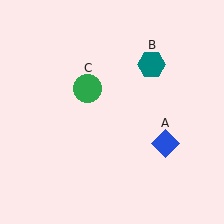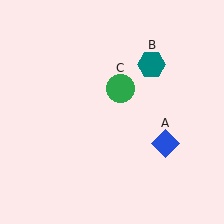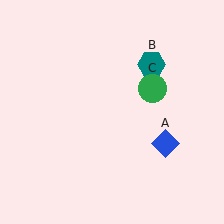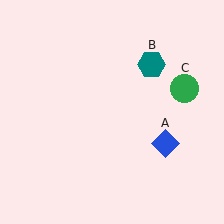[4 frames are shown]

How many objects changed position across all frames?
1 object changed position: green circle (object C).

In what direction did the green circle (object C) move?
The green circle (object C) moved right.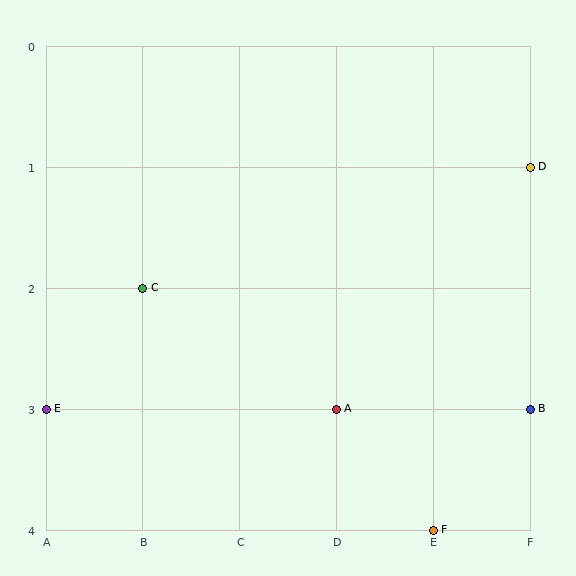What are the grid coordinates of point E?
Point E is at grid coordinates (A, 3).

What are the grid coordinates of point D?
Point D is at grid coordinates (F, 1).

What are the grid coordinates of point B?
Point B is at grid coordinates (F, 3).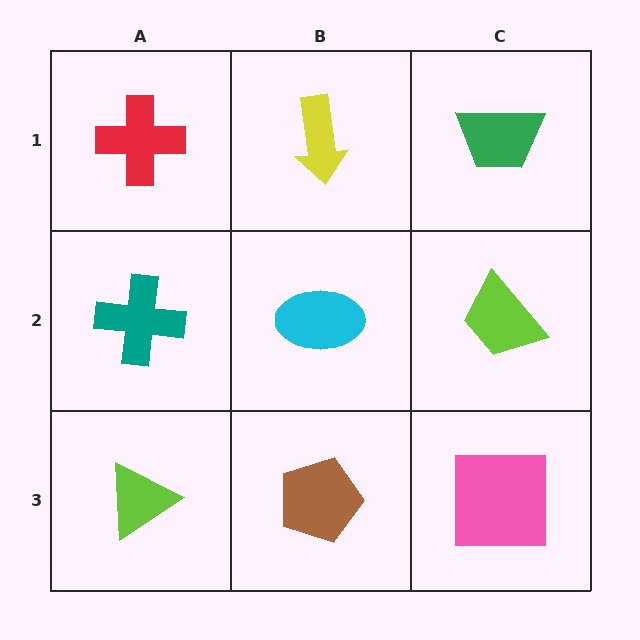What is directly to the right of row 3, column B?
A pink square.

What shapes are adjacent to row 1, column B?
A cyan ellipse (row 2, column B), a red cross (row 1, column A), a green trapezoid (row 1, column C).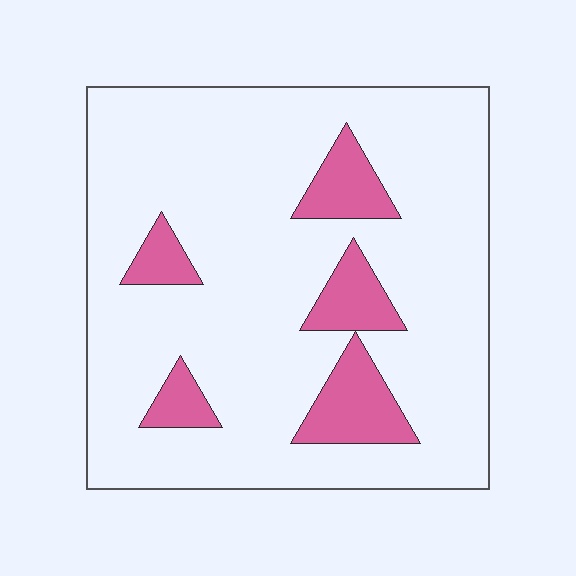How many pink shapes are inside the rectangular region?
5.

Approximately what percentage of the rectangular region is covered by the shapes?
Approximately 15%.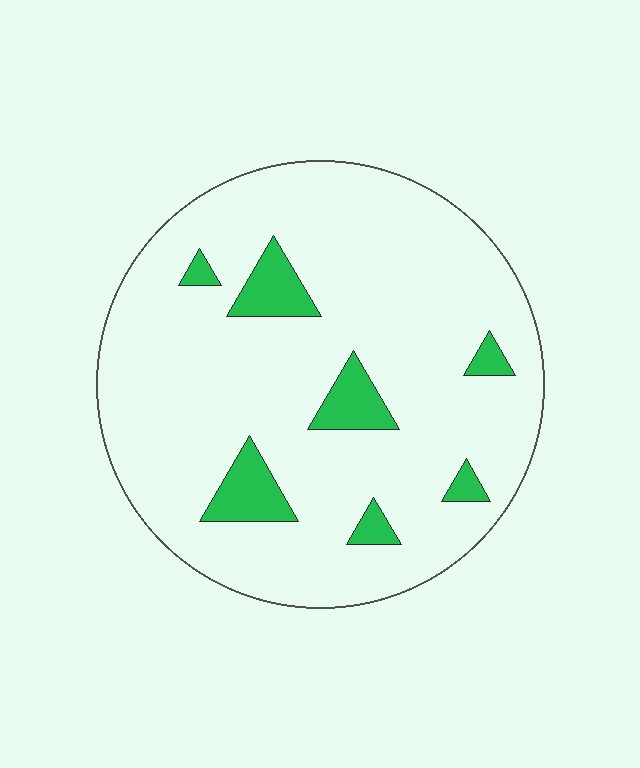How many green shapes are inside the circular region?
7.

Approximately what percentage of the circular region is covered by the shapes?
Approximately 10%.